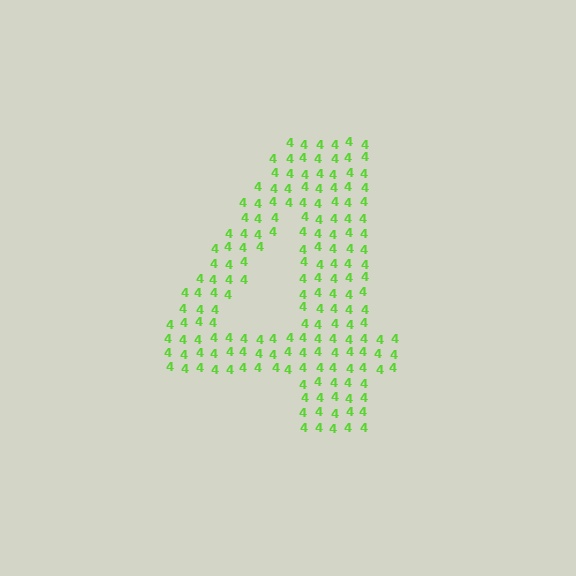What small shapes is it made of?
It is made of small digit 4's.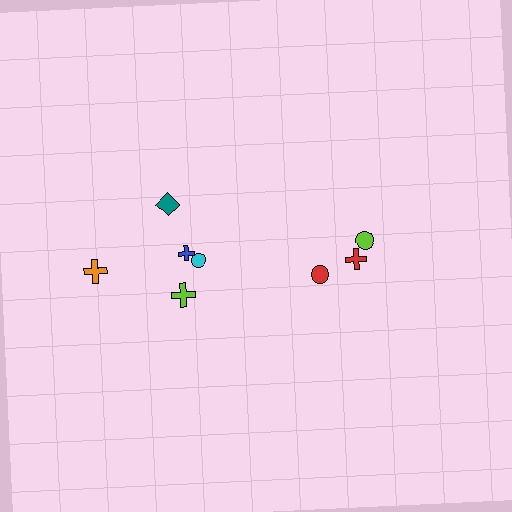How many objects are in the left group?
There are 5 objects.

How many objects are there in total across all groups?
There are 8 objects.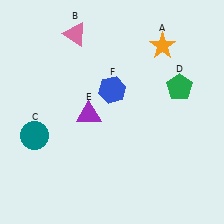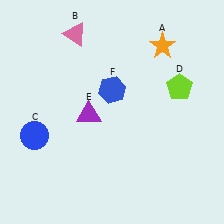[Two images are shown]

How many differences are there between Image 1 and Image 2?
There are 2 differences between the two images.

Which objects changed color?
C changed from teal to blue. D changed from green to lime.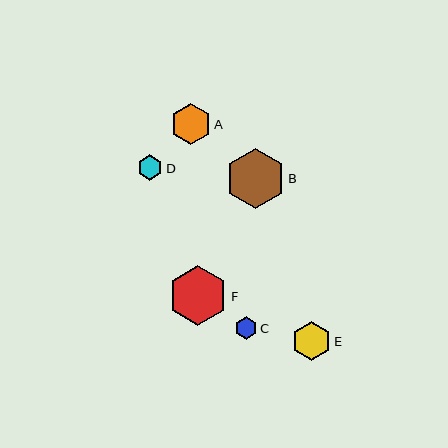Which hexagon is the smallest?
Hexagon C is the smallest with a size of approximately 22 pixels.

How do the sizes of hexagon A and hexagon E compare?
Hexagon A and hexagon E are approximately the same size.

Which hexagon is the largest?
Hexagon B is the largest with a size of approximately 60 pixels.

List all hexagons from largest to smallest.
From largest to smallest: B, F, A, E, D, C.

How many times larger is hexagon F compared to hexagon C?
Hexagon F is approximately 2.7 times the size of hexagon C.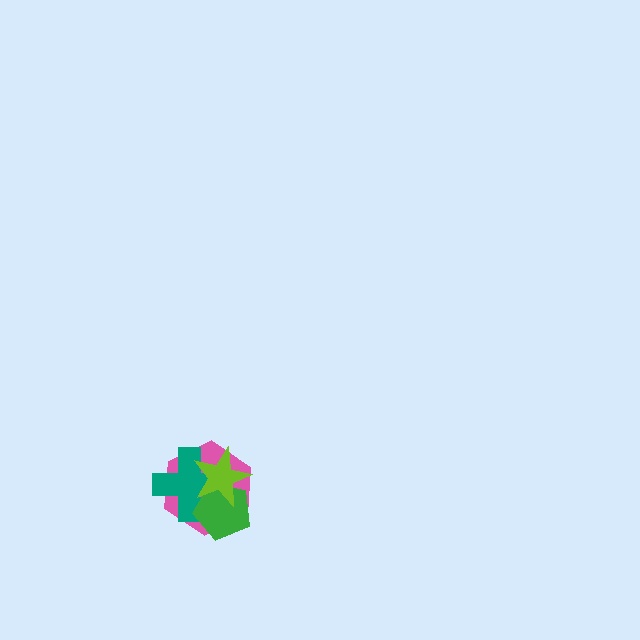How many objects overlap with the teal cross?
3 objects overlap with the teal cross.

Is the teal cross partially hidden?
Yes, it is partially covered by another shape.